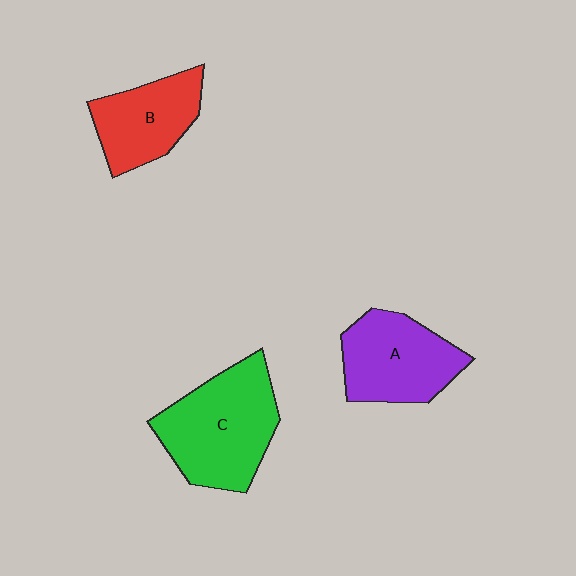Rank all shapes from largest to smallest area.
From largest to smallest: C (green), A (purple), B (red).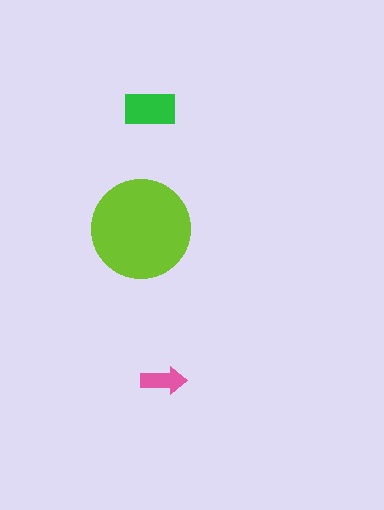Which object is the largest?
The lime circle.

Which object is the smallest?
The pink arrow.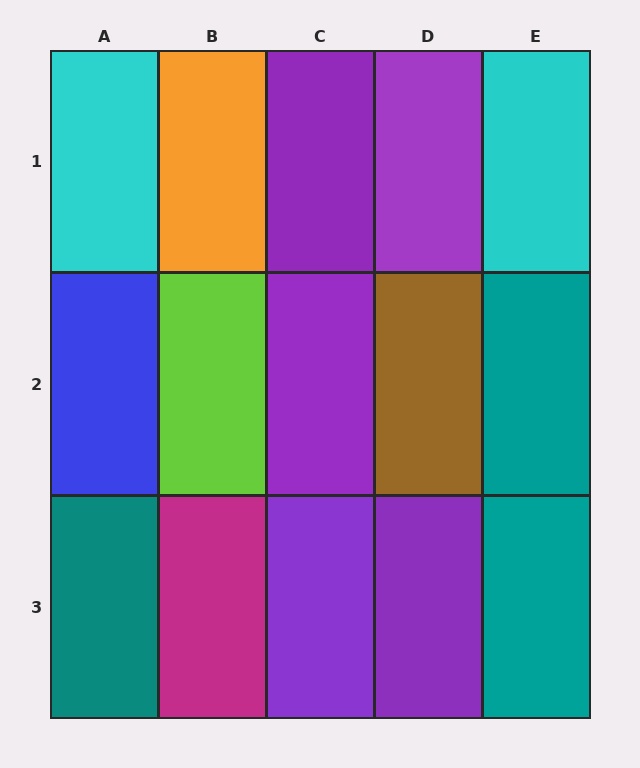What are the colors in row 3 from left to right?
Teal, magenta, purple, purple, teal.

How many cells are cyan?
2 cells are cyan.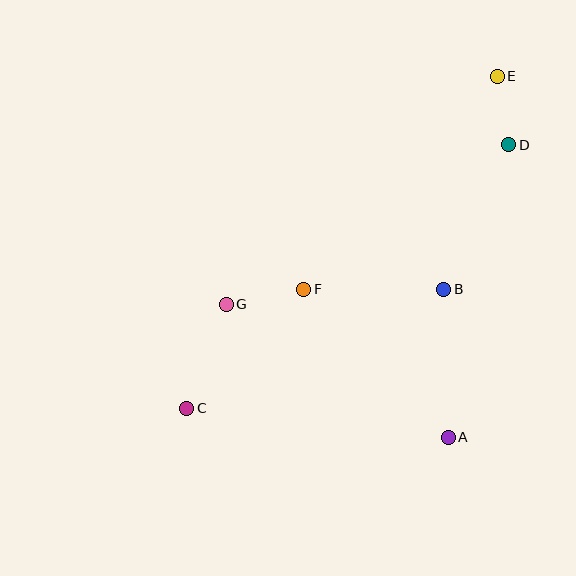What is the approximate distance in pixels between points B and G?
The distance between B and G is approximately 218 pixels.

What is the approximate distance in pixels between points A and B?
The distance between A and B is approximately 148 pixels.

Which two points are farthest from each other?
Points C and E are farthest from each other.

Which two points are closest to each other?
Points D and E are closest to each other.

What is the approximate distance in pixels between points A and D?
The distance between A and D is approximately 299 pixels.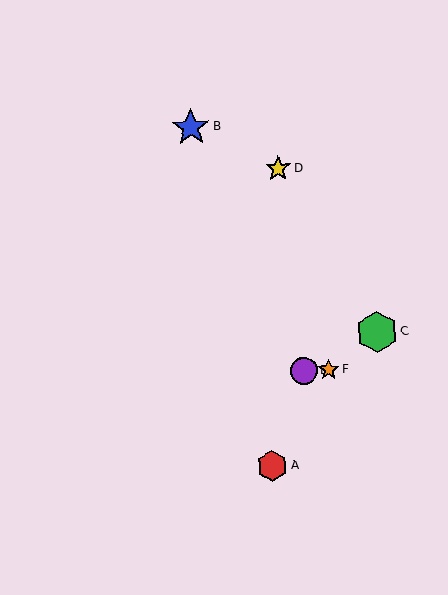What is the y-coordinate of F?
Object F is at y≈370.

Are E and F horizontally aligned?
Yes, both are at y≈371.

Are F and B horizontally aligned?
No, F is at y≈370 and B is at y≈127.